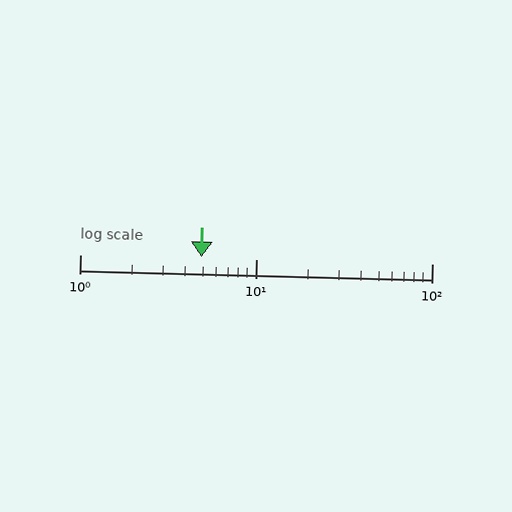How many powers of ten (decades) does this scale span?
The scale spans 2 decades, from 1 to 100.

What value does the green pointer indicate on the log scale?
The pointer indicates approximately 4.9.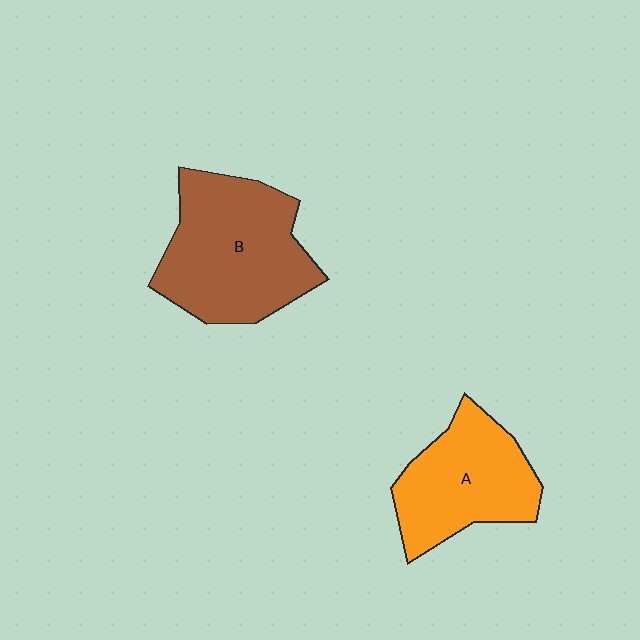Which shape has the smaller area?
Shape A (orange).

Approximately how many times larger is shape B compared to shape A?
Approximately 1.3 times.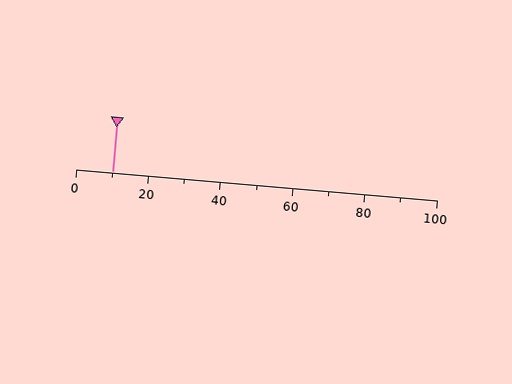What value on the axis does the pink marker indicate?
The marker indicates approximately 10.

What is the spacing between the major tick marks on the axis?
The major ticks are spaced 20 apart.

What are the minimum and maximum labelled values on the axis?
The axis runs from 0 to 100.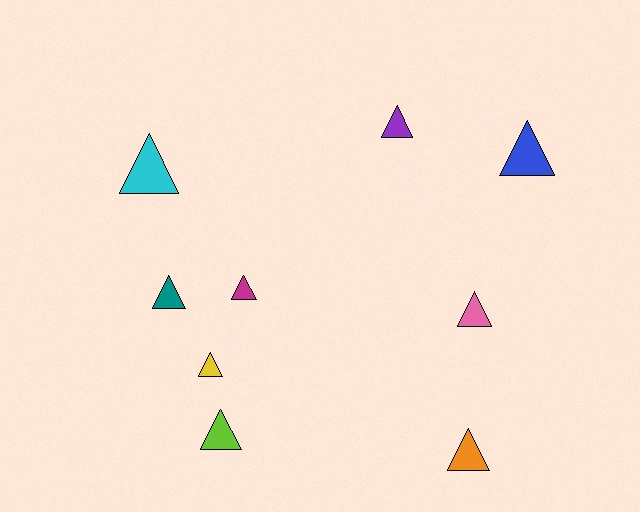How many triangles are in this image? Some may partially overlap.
There are 9 triangles.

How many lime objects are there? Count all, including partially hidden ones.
There is 1 lime object.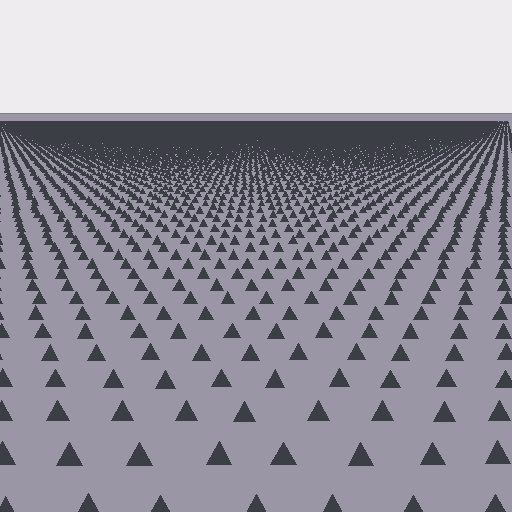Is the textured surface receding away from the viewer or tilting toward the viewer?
The surface is receding away from the viewer. Texture elements get smaller and denser toward the top.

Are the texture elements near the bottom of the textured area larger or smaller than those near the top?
Larger. Near the bottom, elements are closer to the viewer and appear at a bigger on-screen size.